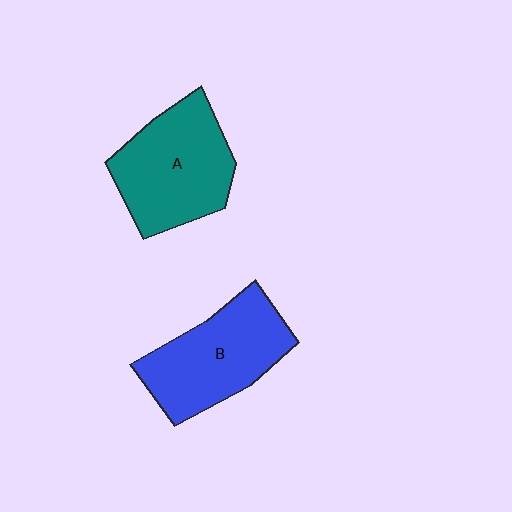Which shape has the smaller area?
Shape B (blue).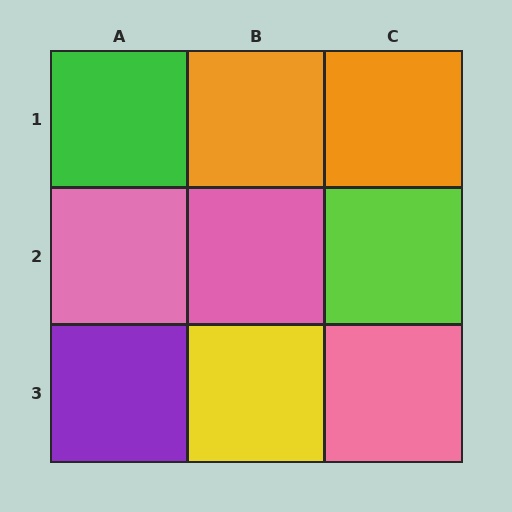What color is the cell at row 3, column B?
Yellow.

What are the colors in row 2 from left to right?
Pink, pink, lime.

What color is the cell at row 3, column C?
Pink.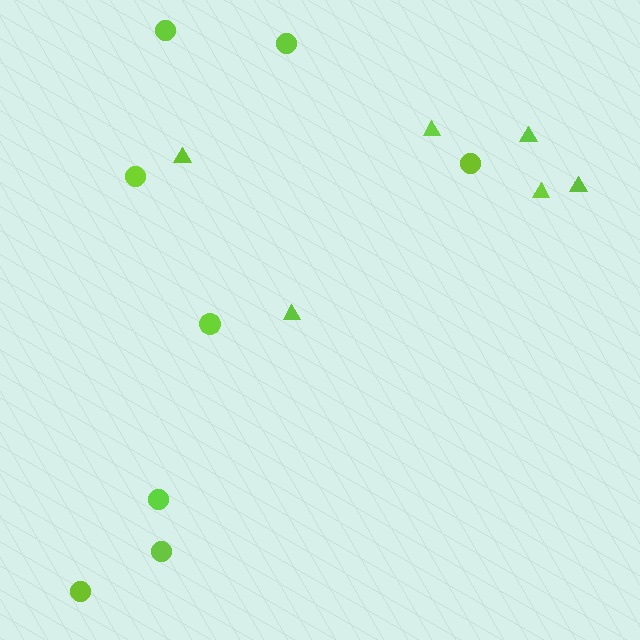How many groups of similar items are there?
There are 2 groups: one group of triangles (6) and one group of circles (8).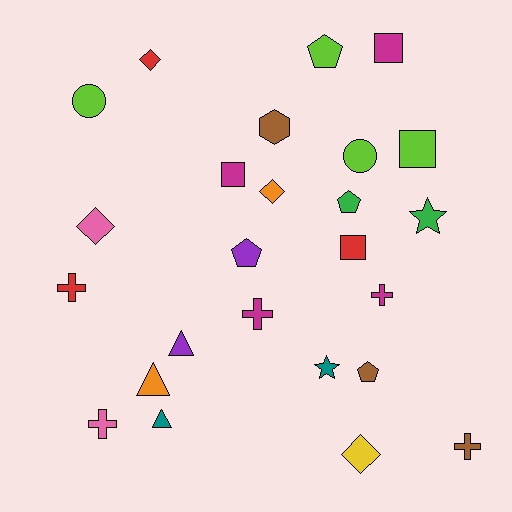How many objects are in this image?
There are 25 objects.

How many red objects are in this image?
There are 3 red objects.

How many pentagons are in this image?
There are 4 pentagons.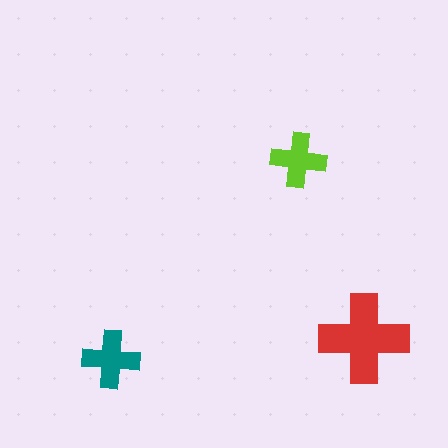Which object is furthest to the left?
The teal cross is leftmost.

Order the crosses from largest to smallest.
the red one, the teal one, the lime one.